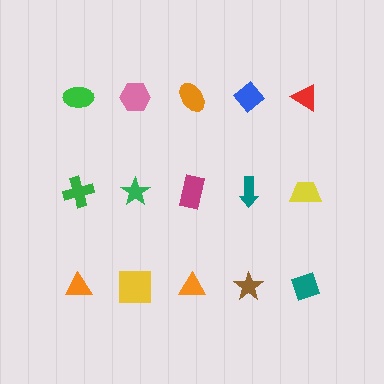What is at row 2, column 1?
A green cross.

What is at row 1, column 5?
A red triangle.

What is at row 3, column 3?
An orange triangle.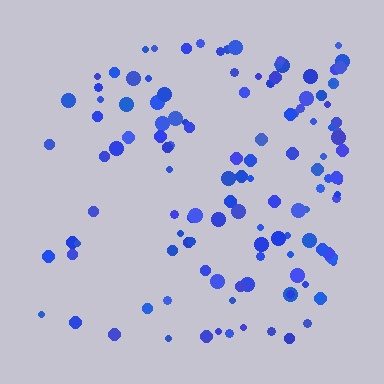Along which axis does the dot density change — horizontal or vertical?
Horizontal.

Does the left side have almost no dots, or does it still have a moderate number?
Still a moderate number, just noticeably fewer than the right.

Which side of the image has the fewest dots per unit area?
The left.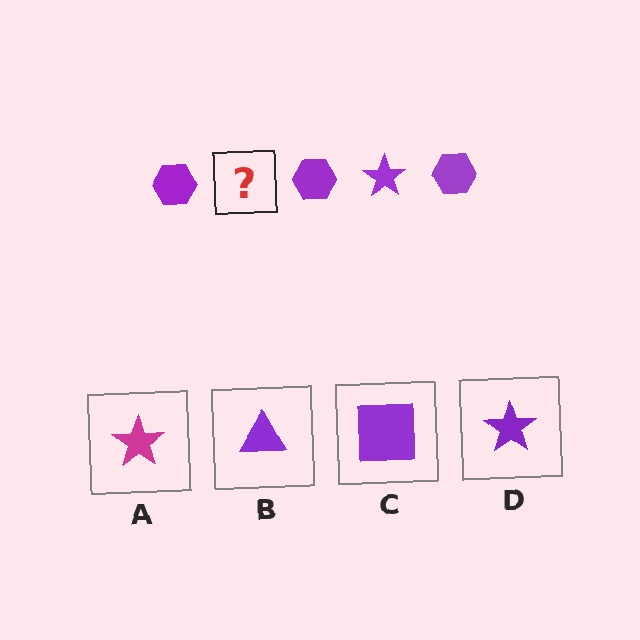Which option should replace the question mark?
Option D.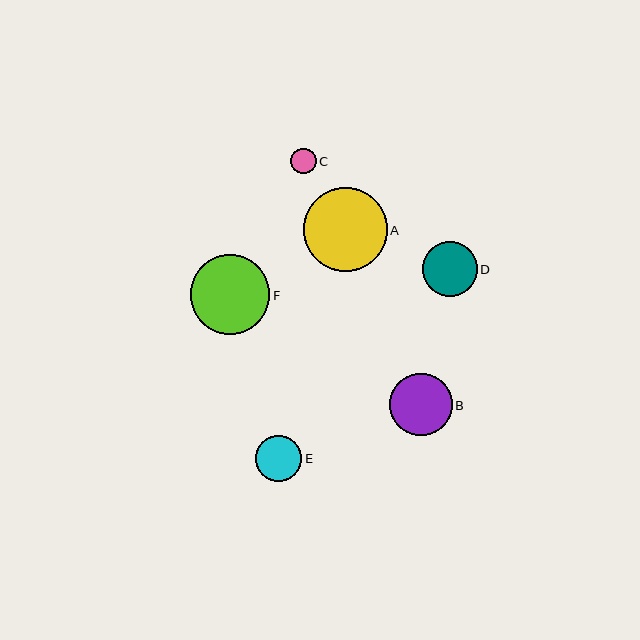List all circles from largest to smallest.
From largest to smallest: A, F, B, D, E, C.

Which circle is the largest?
Circle A is the largest with a size of approximately 84 pixels.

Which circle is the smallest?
Circle C is the smallest with a size of approximately 25 pixels.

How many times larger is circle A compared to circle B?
Circle A is approximately 1.4 times the size of circle B.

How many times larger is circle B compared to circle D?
Circle B is approximately 1.1 times the size of circle D.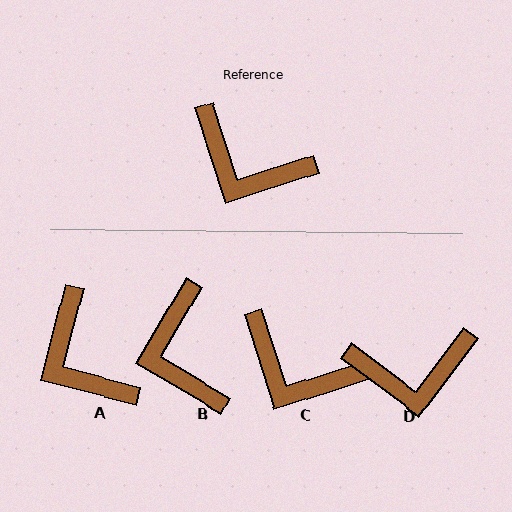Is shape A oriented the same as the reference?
No, it is off by about 32 degrees.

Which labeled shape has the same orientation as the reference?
C.